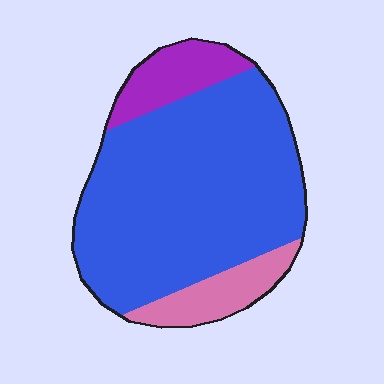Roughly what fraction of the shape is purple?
Purple takes up about one eighth (1/8) of the shape.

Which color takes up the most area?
Blue, at roughly 75%.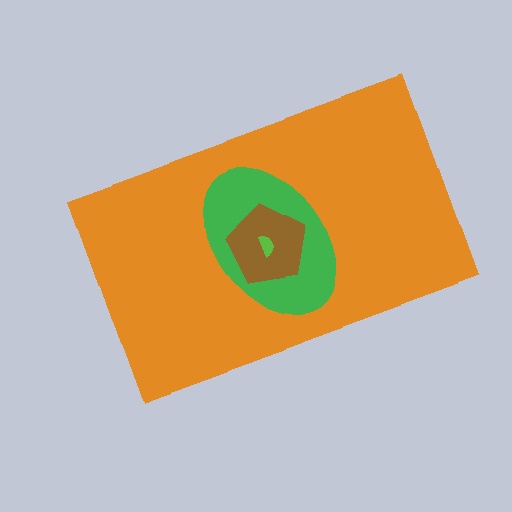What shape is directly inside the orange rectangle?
The green ellipse.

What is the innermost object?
The lime semicircle.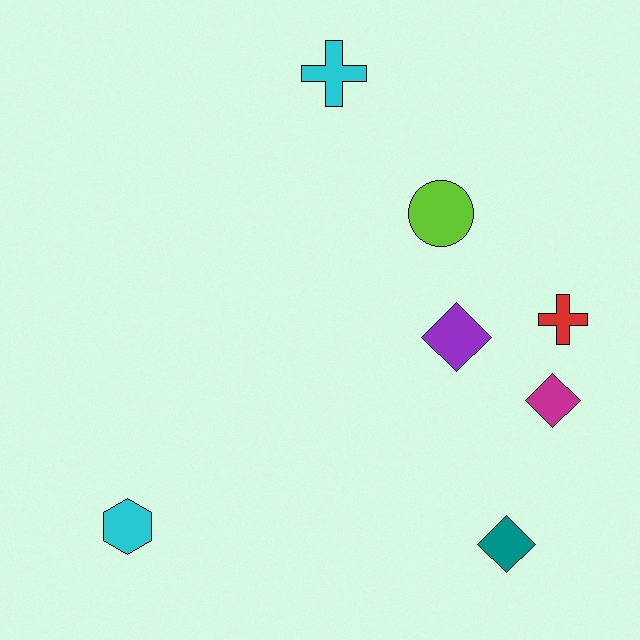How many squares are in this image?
There are no squares.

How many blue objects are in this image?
There are no blue objects.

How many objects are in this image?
There are 7 objects.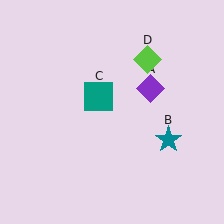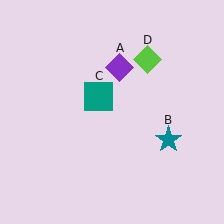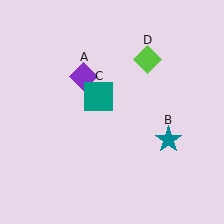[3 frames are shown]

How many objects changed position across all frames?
1 object changed position: purple diamond (object A).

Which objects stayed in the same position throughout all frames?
Teal star (object B) and teal square (object C) and lime diamond (object D) remained stationary.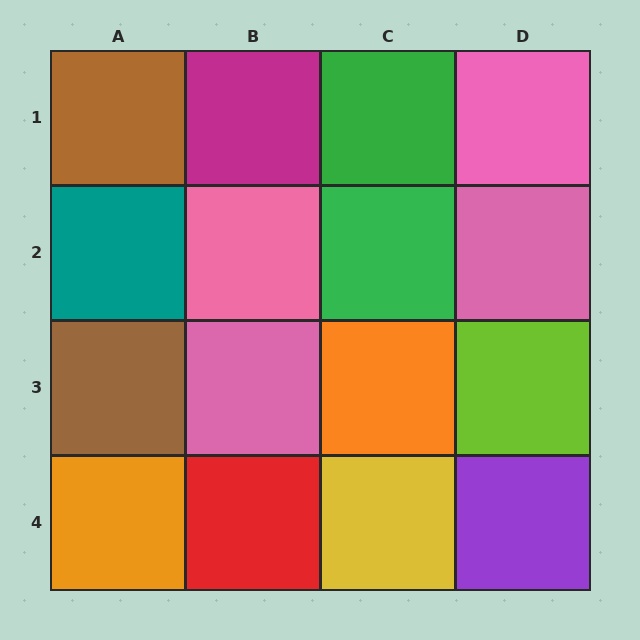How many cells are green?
2 cells are green.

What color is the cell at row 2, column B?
Pink.